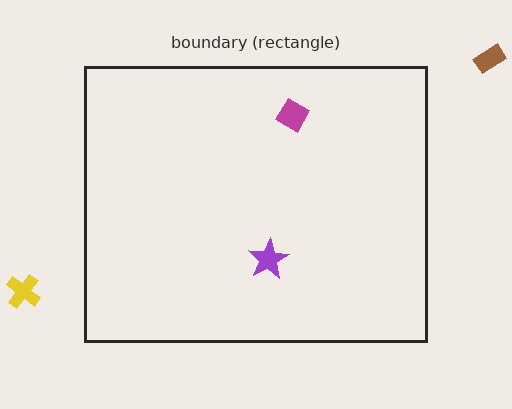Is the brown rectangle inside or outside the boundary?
Outside.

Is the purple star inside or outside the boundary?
Inside.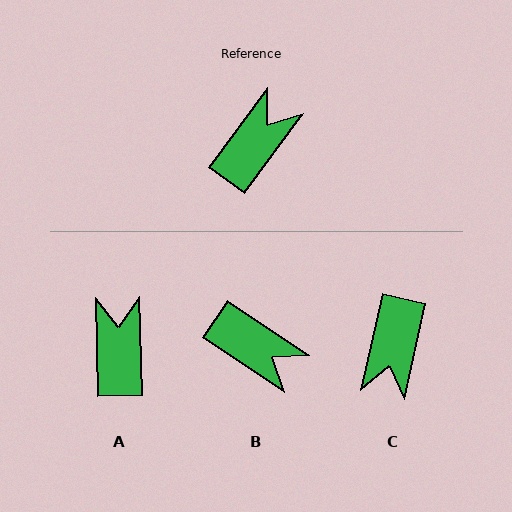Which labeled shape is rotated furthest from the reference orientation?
C, about 157 degrees away.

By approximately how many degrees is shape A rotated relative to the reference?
Approximately 37 degrees counter-clockwise.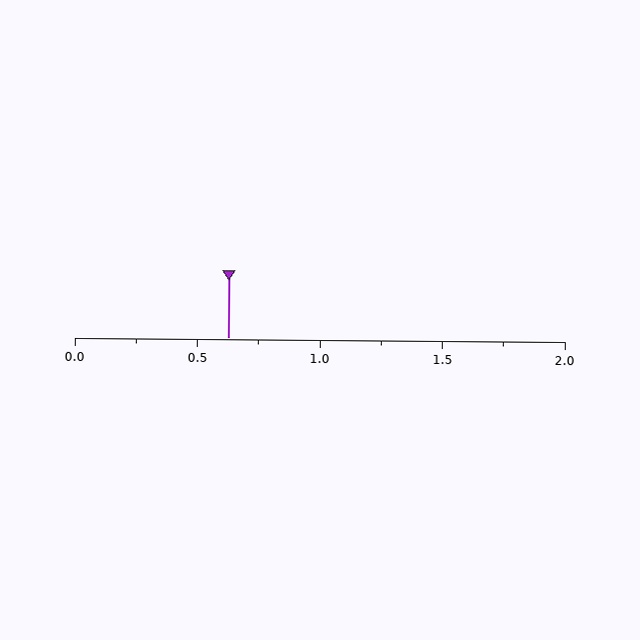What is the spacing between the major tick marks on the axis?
The major ticks are spaced 0.5 apart.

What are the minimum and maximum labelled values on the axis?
The axis runs from 0.0 to 2.0.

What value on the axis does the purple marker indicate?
The marker indicates approximately 0.62.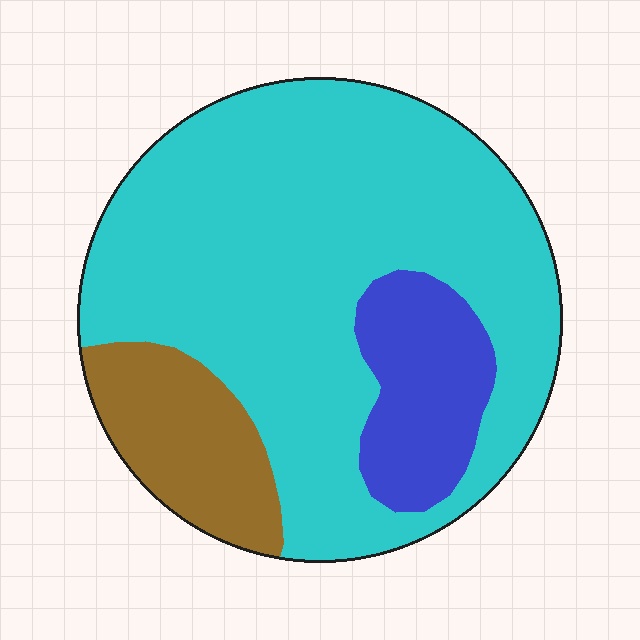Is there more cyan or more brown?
Cyan.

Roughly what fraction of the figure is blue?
Blue covers around 15% of the figure.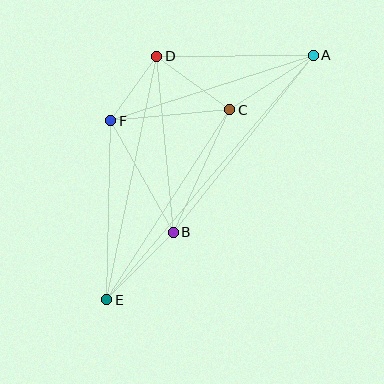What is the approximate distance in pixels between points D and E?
The distance between D and E is approximately 249 pixels.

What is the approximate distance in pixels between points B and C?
The distance between B and C is approximately 135 pixels.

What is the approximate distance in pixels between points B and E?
The distance between B and E is approximately 95 pixels.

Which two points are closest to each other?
Points D and F are closest to each other.